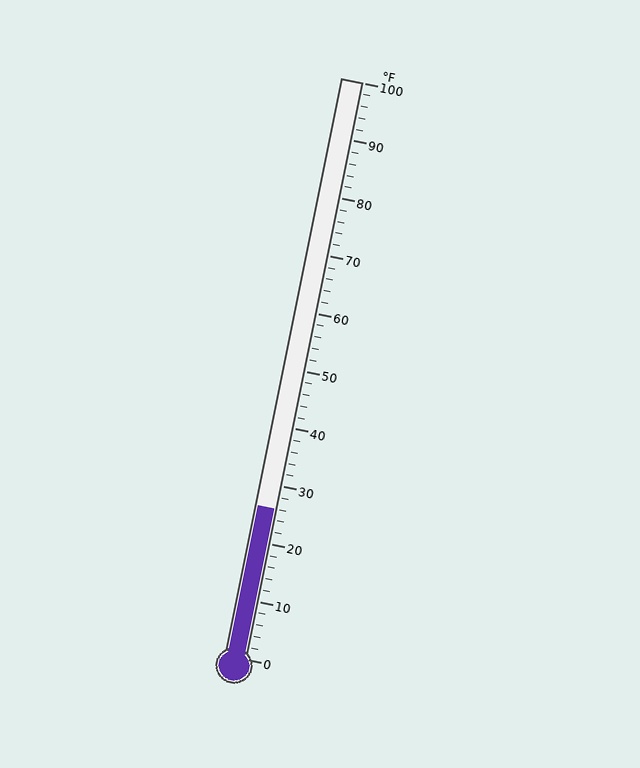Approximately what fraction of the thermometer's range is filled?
The thermometer is filled to approximately 25% of its range.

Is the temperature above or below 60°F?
The temperature is below 60°F.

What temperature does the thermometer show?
The thermometer shows approximately 26°F.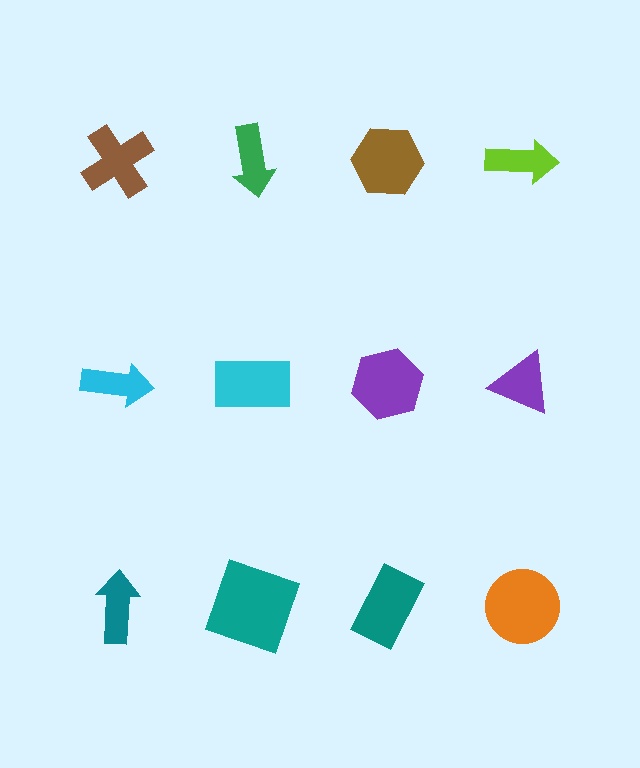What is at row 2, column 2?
A cyan rectangle.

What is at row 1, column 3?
A brown hexagon.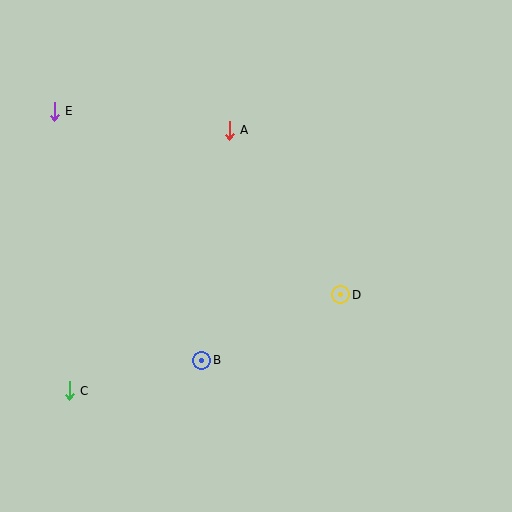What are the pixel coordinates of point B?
Point B is at (202, 360).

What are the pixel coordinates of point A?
Point A is at (229, 130).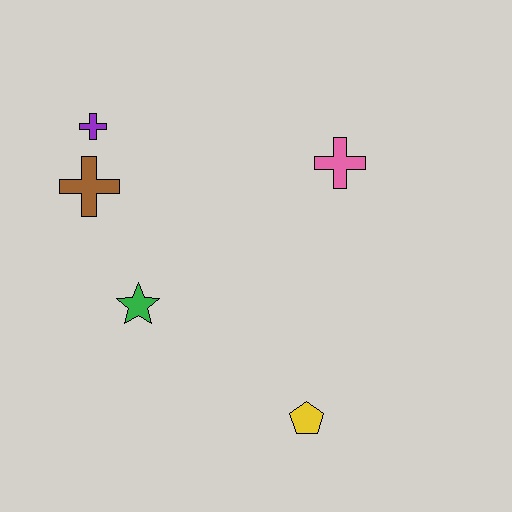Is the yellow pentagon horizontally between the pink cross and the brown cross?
Yes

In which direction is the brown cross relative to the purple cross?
The brown cross is below the purple cross.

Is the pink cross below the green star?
No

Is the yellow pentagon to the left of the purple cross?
No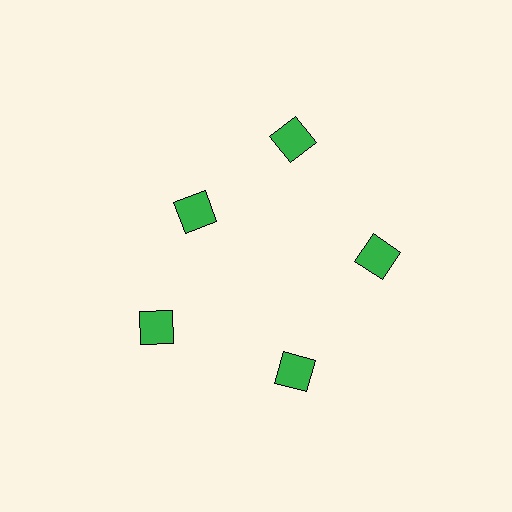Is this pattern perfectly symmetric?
No. The 5 green diamonds are arranged in a ring, but one element near the 10 o'clock position is pulled inward toward the center, breaking the 5-fold rotational symmetry.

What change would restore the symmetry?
The symmetry would be restored by moving it outward, back onto the ring so that all 5 diamonds sit at equal angles and equal distance from the center.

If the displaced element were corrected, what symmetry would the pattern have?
It would have 5-fold rotational symmetry — the pattern would map onto itself every 72 degrees.